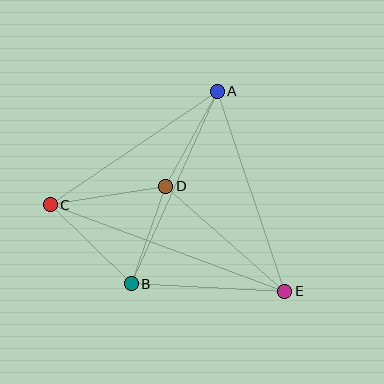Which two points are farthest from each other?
Points C and E are farthest from each other.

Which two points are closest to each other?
Points B and D are closest to each other.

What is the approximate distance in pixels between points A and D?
The distance between A and D is approximately 108 pixels.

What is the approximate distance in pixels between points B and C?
The distance between B and C is approximately 113 pixels.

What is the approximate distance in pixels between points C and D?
The distance between C and D is approximately 117 pixels.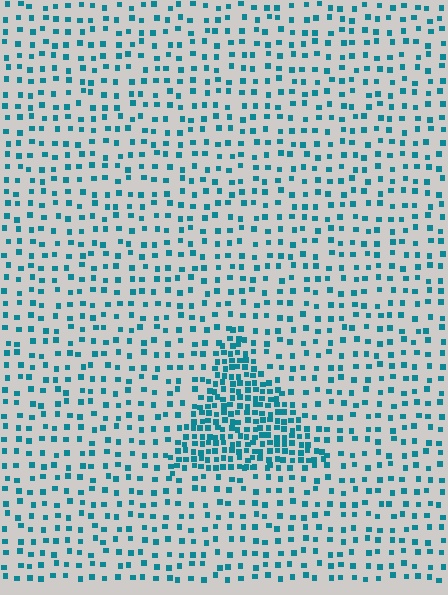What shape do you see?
I see a triangle.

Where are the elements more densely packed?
The elements are more densely packed inside the triangle boundary.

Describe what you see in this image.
The image contains small teal elements arranged at two different densities. A triangle-shaped region is visible where the elements are more densely packed than the surrounding area.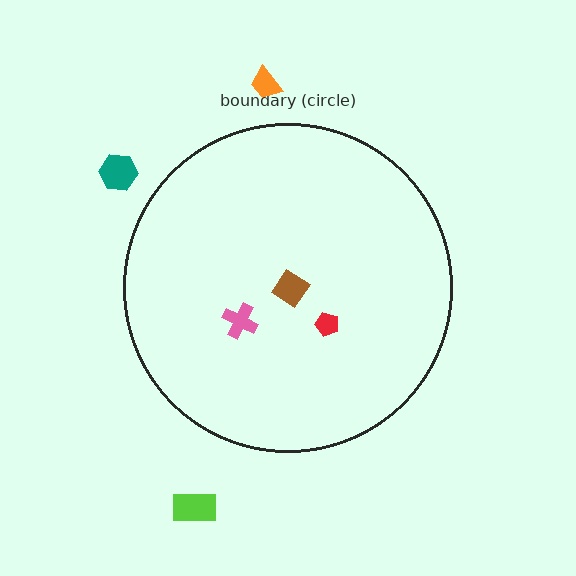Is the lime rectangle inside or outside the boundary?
Outside.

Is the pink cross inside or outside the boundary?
Inside.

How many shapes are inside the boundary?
3 inside, 3 outside.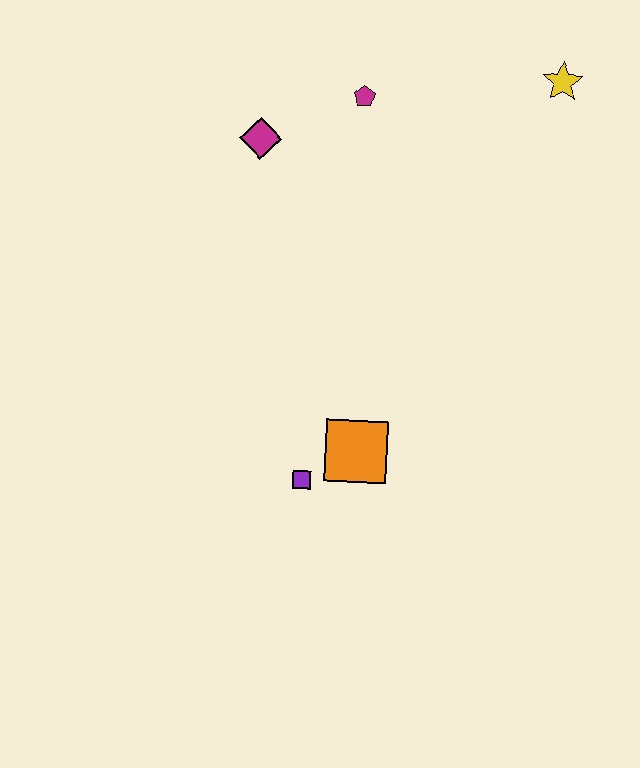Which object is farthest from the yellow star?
The purple square is farthest from the yellow star.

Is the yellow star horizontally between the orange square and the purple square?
No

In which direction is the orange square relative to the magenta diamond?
The orange square is below the magenta diamond.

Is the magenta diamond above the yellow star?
No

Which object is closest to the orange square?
The purple square is closest to the orange square.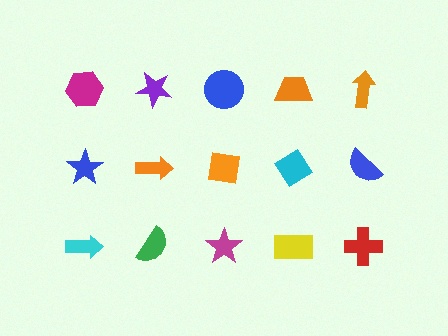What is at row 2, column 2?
An orange arrow.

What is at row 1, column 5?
An orange arrow.